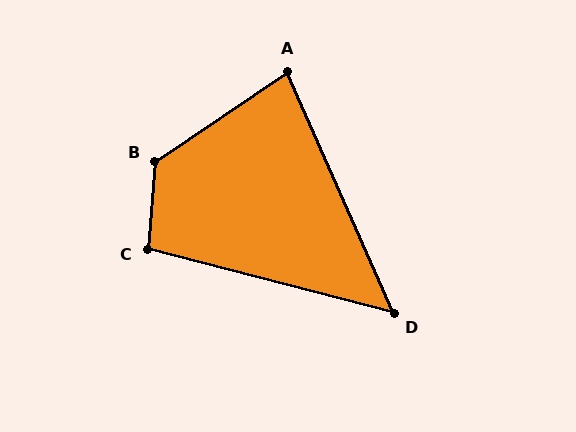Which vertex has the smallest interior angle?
D, at approximately 52 degrees.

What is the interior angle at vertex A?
Approximately 80 degrees (acute).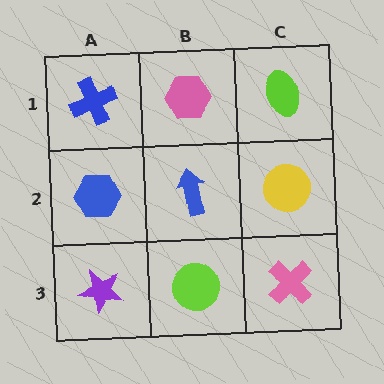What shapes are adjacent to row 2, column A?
A blue cross (row 1, column A), a purple star (row 3, column A), a blue arrow (row 2, column B).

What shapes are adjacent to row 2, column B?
A pink hexagon (row 1, column B), a lime circle (row 3, column B), a blue hexagon (row 2, column A), a yellow circle (row 2, column C).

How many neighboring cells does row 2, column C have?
3.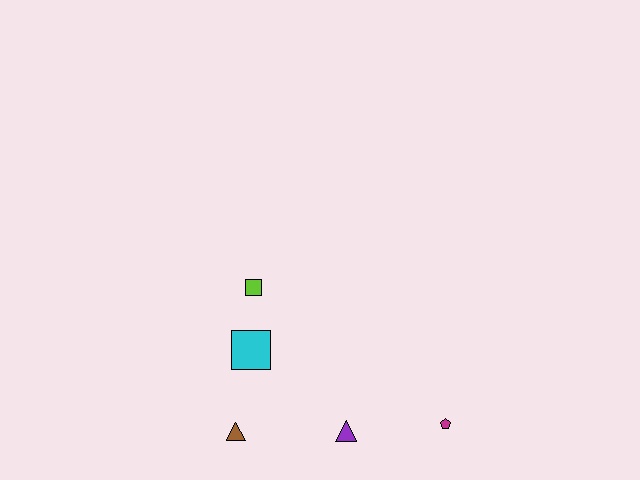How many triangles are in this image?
There are 2 triangles.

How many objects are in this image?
There are 5 objects.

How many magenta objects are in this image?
There is 1 magenta object.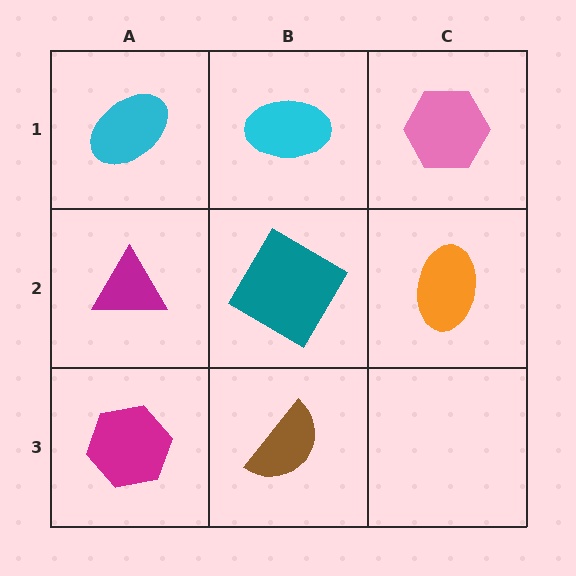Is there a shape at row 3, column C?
No, that cell is empty.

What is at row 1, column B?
A cyan ellipse.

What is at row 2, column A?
A magenta triangle.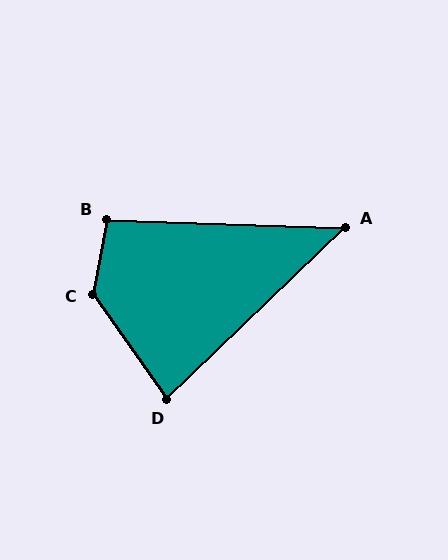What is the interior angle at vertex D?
Approximately 82 degrees (acute).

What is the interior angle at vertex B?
Approximately 98 degrees (obtuse).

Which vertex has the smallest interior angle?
A, at approximately 46 degrees.